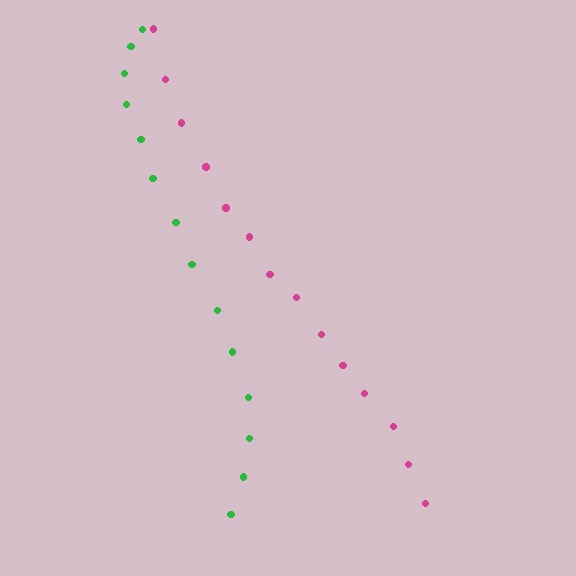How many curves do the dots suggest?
There are 2 distinct paths.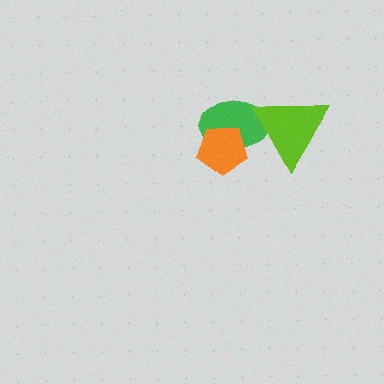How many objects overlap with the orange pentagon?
1 object overlaps with the orange pentagon.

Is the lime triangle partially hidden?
No, no other shape covers it.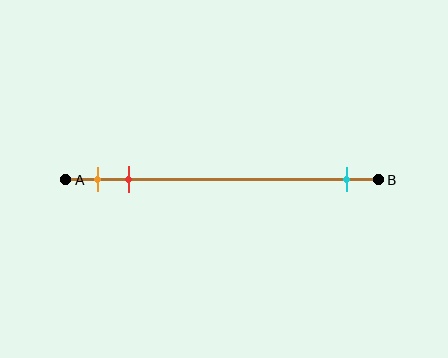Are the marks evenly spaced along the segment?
No, the marks are not evenly spaced.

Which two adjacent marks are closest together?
The orange and red marks are the closest adjacent pair.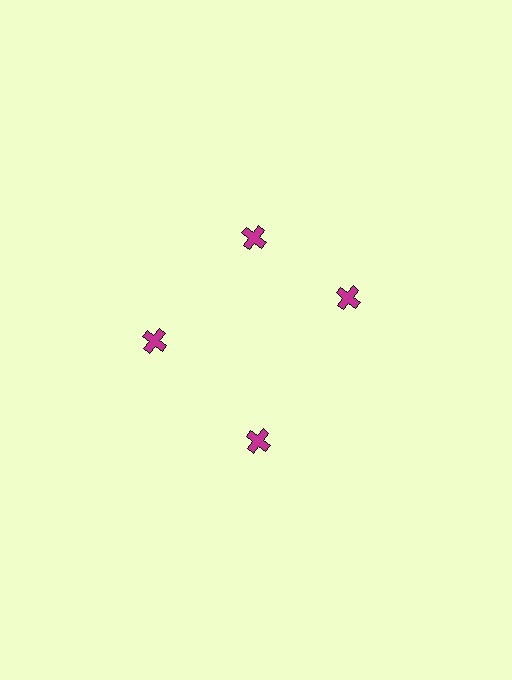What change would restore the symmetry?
The symmetry would be restored by rotating it back into even spacing with its neighbors so that all 4 crosses sit at equal angles and equal distance from the center.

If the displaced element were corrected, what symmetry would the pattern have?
It would have 4-fold rotational symmetry — the pattern would map onto itself every 90 degrees.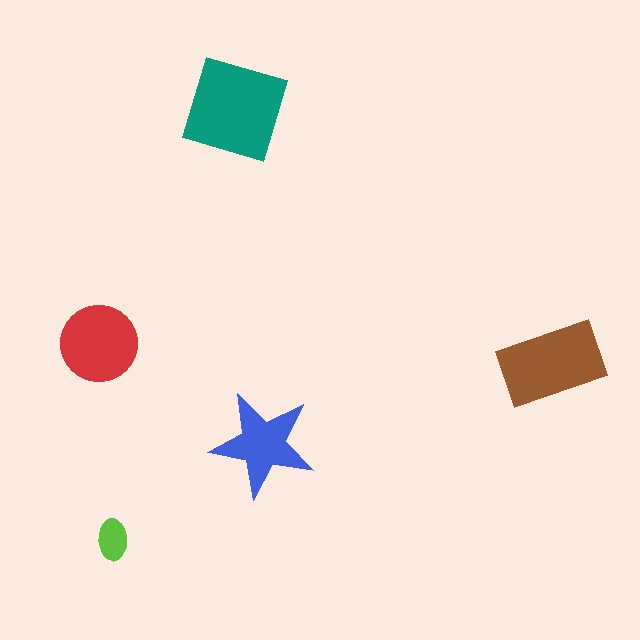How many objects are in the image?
There are 5 objects in the image.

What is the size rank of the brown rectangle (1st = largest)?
2nd.